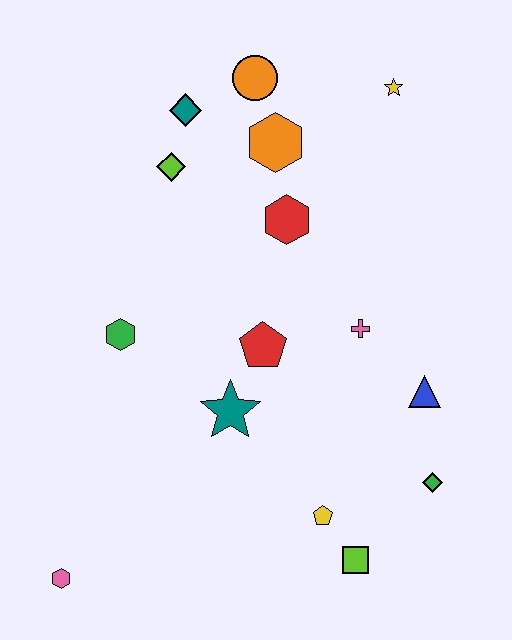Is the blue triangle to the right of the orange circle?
Yes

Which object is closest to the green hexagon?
The teal star is closest to the green hexagon.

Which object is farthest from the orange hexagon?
The pink hexagon is farthest from the orange hexagon.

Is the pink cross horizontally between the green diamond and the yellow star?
No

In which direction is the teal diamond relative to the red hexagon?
The teal diamond is above the red hexagon.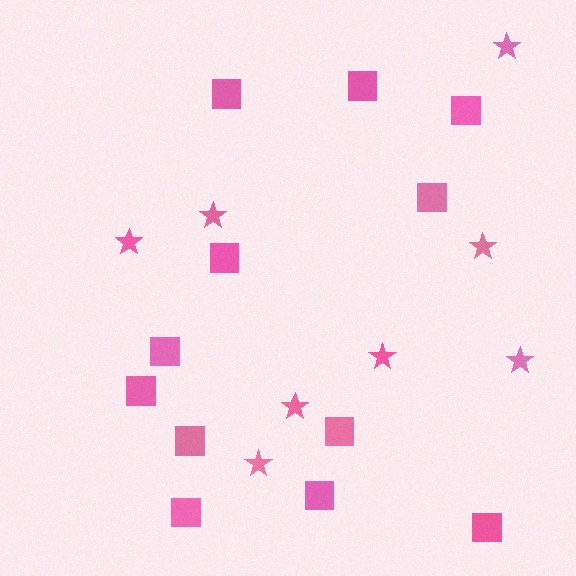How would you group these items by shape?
There are 2 groups: one group of squares (12) and one group of stars (8).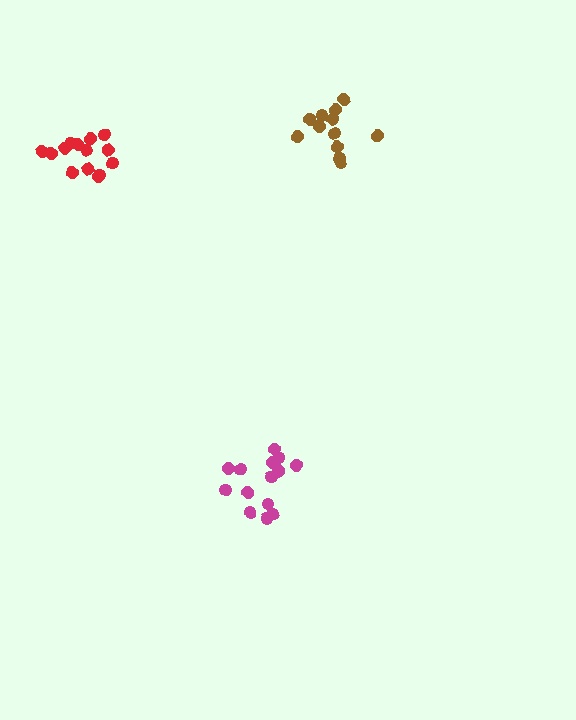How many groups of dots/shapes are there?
There are 3 groups.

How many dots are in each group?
Group 1: 14 dots, Group 2: 14 dots, Group 3: 12 dots (40 total).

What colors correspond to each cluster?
The clusters are colored: red, magenta, brown.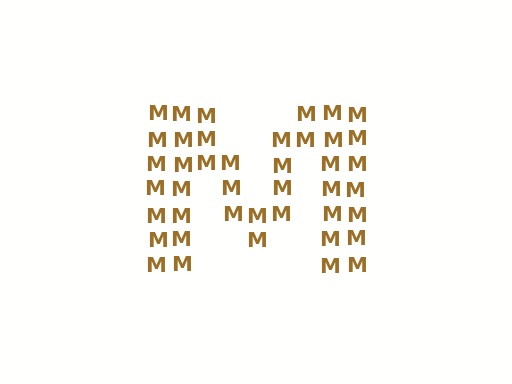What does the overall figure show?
The overall figure shows the letter M.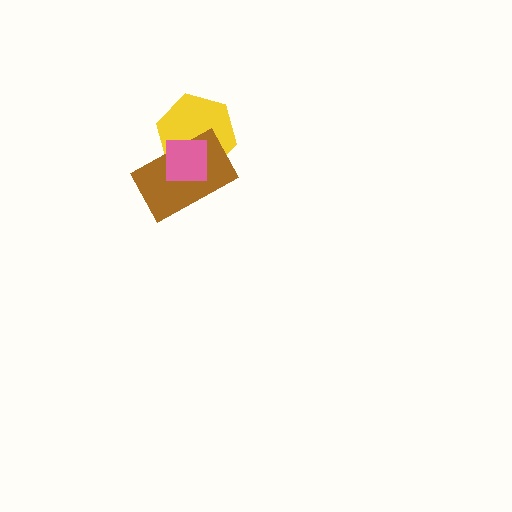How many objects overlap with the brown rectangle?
2 objects overlap with the brown rectangle.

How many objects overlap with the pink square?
2 objects overlap with the pink square.